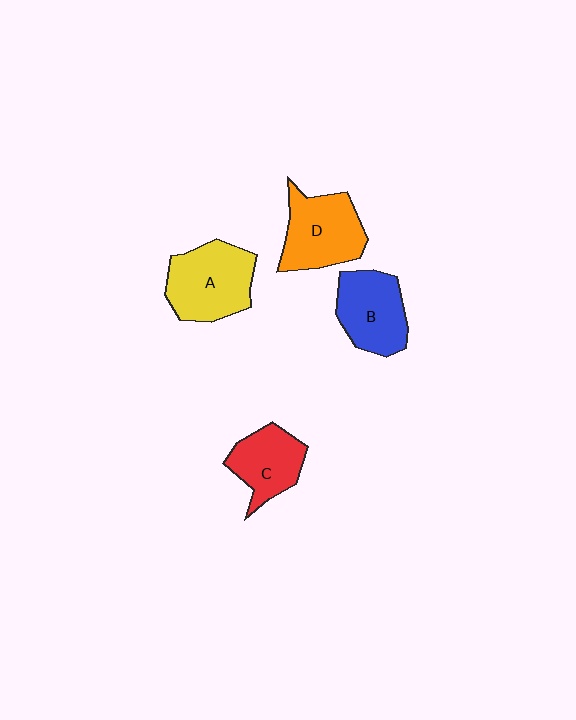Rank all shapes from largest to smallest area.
From largest to smallest: A (yellow), D (orange), B (blue), C (red).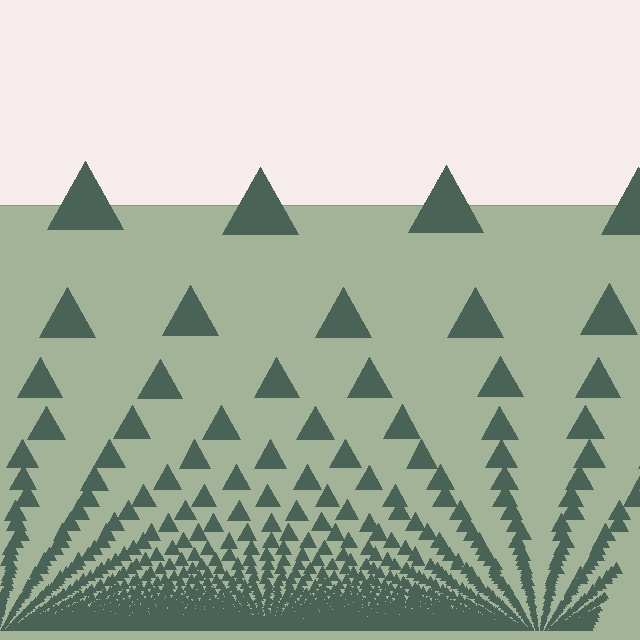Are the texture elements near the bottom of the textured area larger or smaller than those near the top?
Smaller. The gradient is inverted — elements near the bottom are smaller and denser.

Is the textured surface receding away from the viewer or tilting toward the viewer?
The surface appears to tilt toward the viewer. Texture elements get larger and sparser toward the top.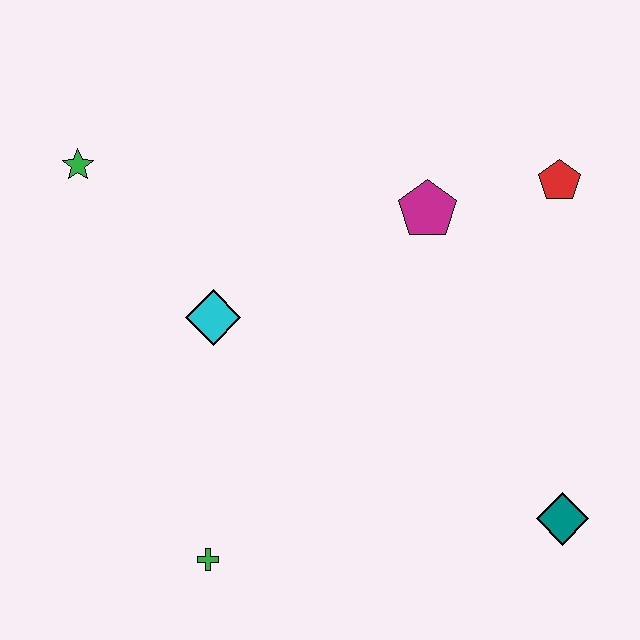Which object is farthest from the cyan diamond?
The teal diamond is farthest from the cyan diamond.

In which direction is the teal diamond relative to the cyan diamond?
The teal diamond is to the right of the cyan diamond.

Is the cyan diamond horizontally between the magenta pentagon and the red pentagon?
No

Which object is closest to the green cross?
The cyan diamond is closest to the green cross.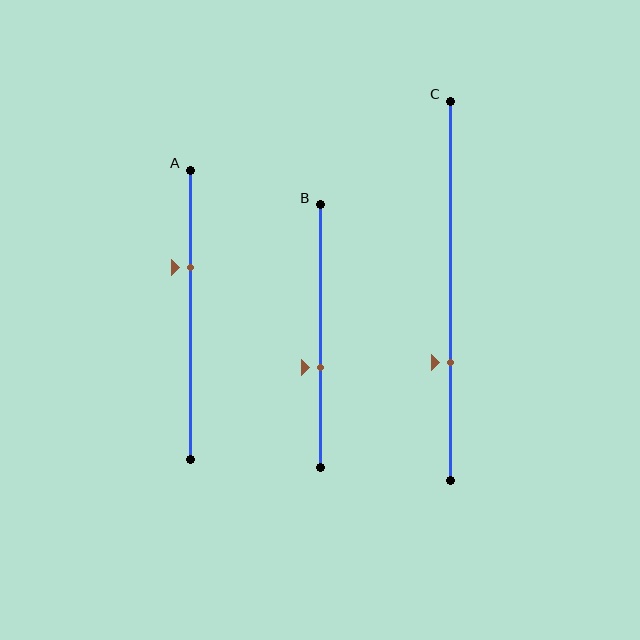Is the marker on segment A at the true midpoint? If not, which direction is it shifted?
No, the marker on segment A is shifted upward by about 17% of the segment length.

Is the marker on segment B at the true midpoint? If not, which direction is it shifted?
No, the marker on segment B is shifted downward by about 12% of the segment length.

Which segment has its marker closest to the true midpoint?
Segment B has its marker closest to the true midpoint.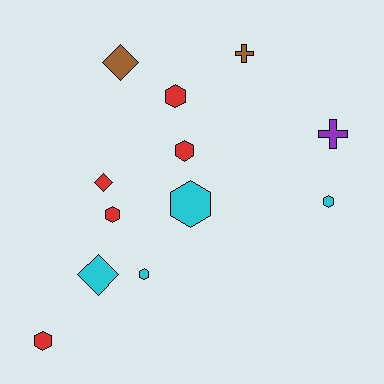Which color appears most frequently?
Red, with 5 objects.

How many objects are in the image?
There are 12 objects.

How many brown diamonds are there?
There is 1 brown diamond.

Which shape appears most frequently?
Hexagon, with 7 objects.